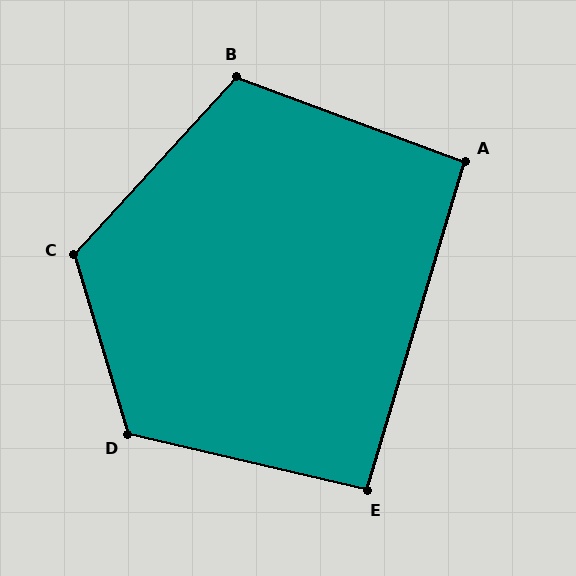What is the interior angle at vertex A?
Approximately 94 degrees (approximately right).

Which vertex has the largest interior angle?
C, at approximately 121 degrees.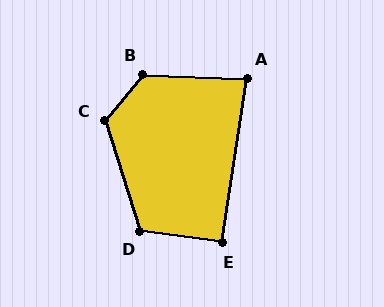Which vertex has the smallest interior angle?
A, at approximately 83 degrees.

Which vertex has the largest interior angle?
B, at approximately 127 degrees.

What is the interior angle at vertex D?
Approximately 115 degrees (obtuse).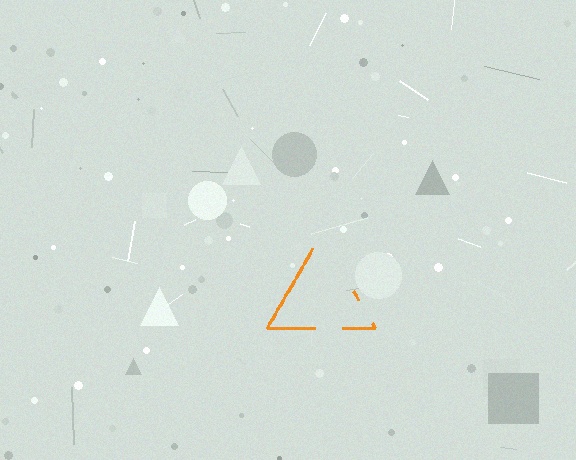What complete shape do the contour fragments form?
The contour fragments form a triangle.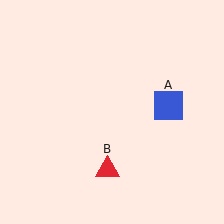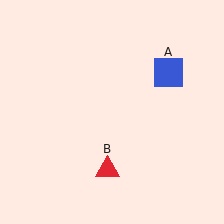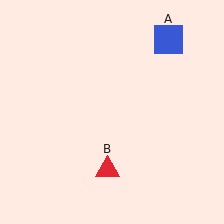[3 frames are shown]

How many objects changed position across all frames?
1 object changed position: blue square (object A).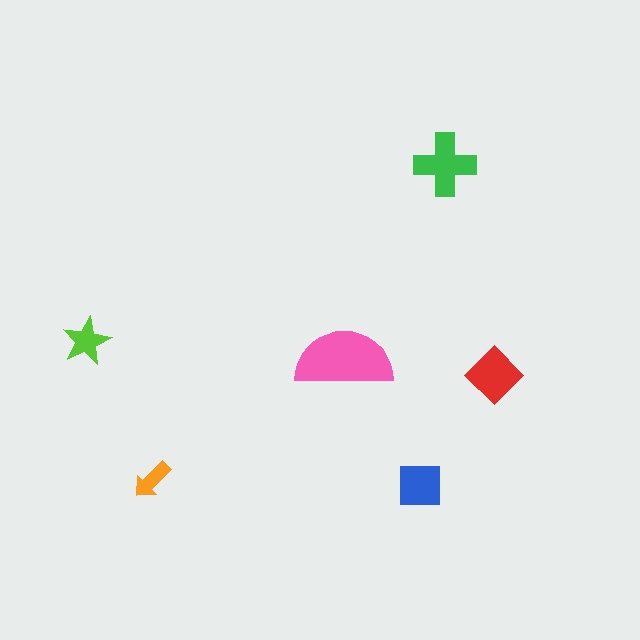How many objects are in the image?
There are 6 objects in the image.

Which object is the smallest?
The orange arrow.